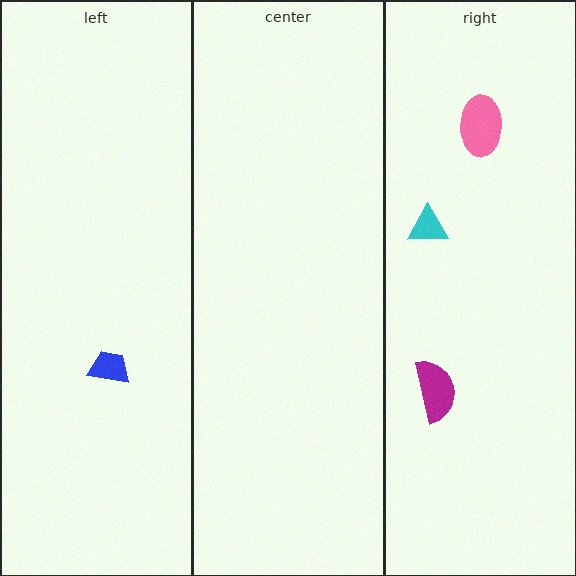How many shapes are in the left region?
1.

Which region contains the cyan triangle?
The right region.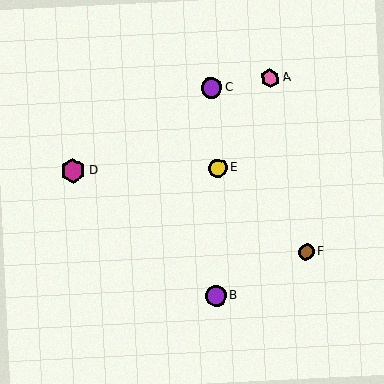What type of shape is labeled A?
Shape A is a pink hexagon.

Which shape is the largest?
The magenta hexagon (labeled D) is the largest.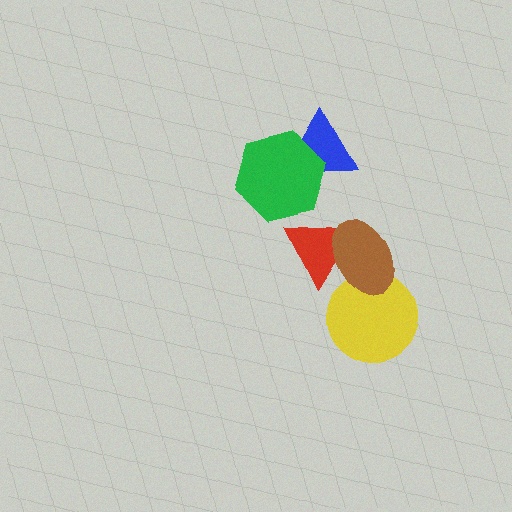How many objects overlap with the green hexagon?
1 object overlaps with the green hexagon.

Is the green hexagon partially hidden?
No, no other shape covers it.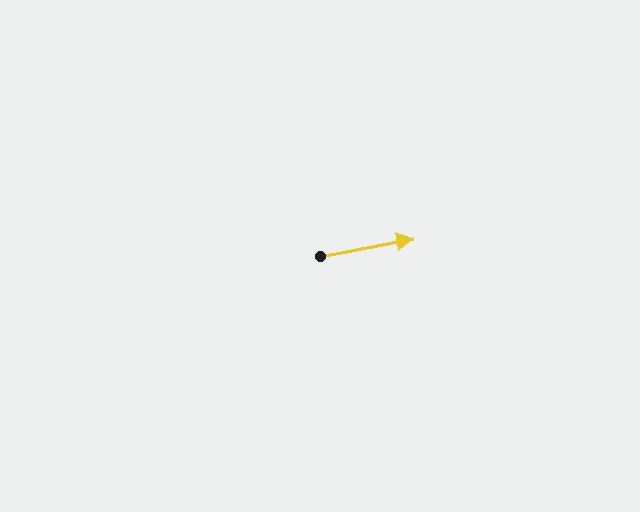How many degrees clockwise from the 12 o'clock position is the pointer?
Approximately 79 degrees.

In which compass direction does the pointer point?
East.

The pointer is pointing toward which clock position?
Roughly 3 o'clock.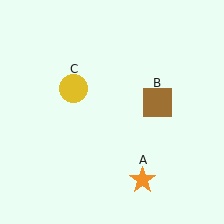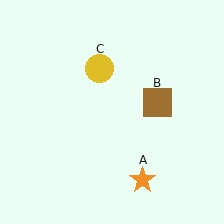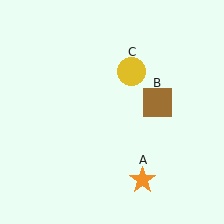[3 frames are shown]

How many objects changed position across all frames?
1 object changed position: yellow circle (object C).